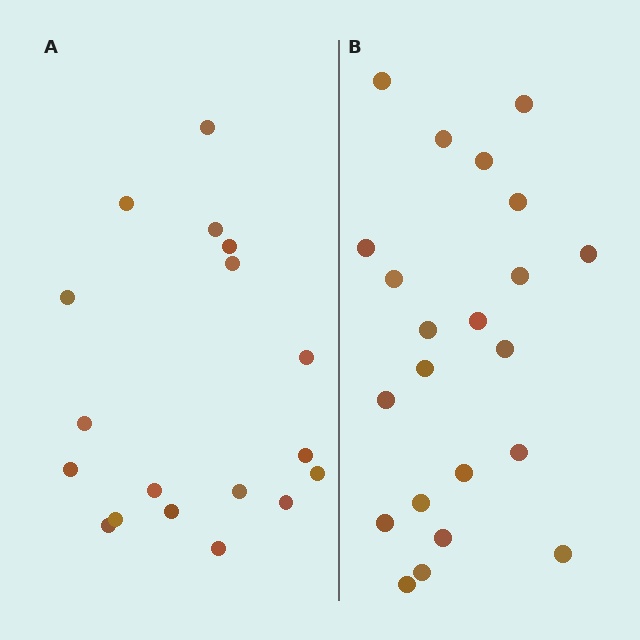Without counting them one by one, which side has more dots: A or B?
Region B (the right region) has more dots.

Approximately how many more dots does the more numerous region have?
Region B has about 4 more dots than region A.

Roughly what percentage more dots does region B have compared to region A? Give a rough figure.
About 20% more.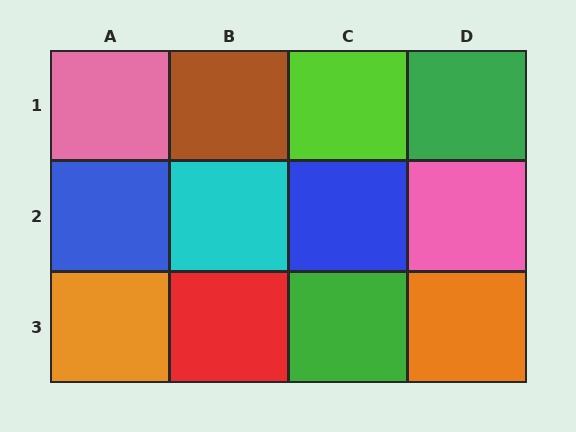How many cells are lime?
1 cell is lime.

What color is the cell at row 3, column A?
Orange.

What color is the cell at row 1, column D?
Green.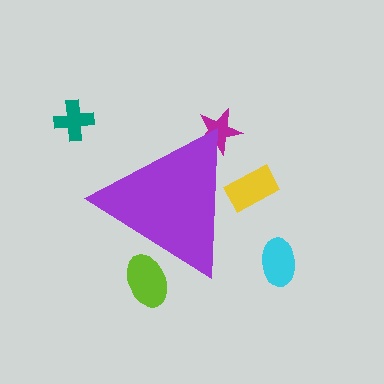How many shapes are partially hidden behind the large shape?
3 shapes are partially hidden.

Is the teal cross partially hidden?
No, the teal cross is fully visible.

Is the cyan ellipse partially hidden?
No, the cyan ellipse is fully visible.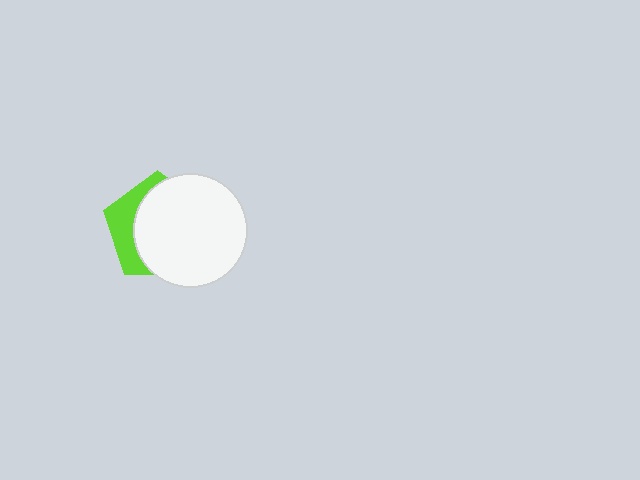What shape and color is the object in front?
The object in front is a white circle.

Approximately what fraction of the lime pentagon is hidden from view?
Roughly 70% of the lime pentagon is hidden behind the white circle.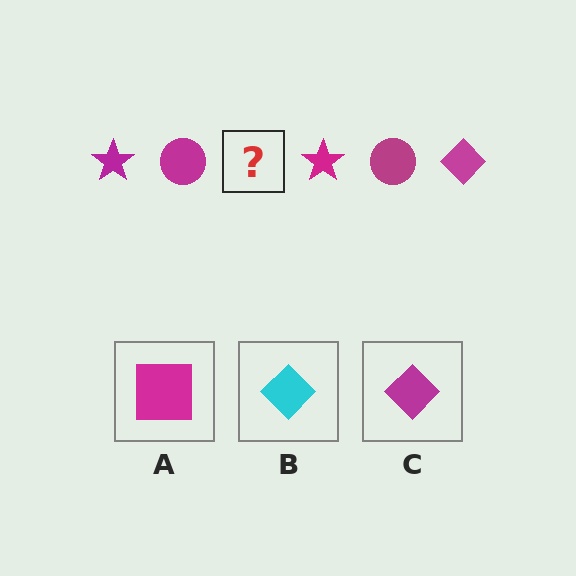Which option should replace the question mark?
Option C.